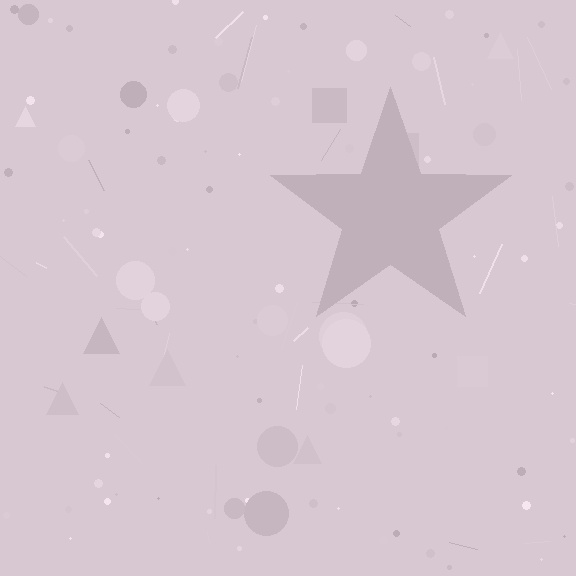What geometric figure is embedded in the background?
A star is embedded in the background.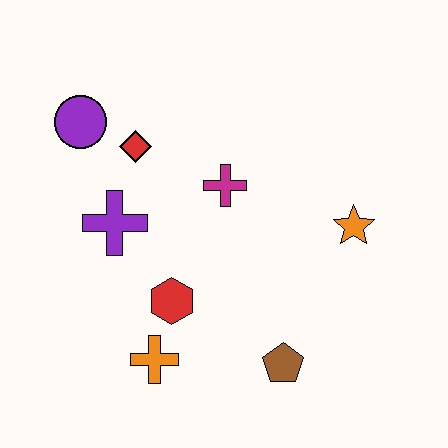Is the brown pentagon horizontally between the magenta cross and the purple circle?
No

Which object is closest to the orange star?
The magenta cross is closest to the orange star.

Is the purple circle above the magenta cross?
Yes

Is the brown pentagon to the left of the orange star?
Yes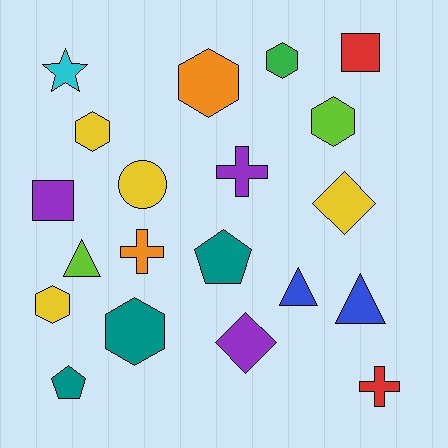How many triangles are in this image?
There are 3 triangles.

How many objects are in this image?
There are 20 objects.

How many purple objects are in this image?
There are 3 purple objects.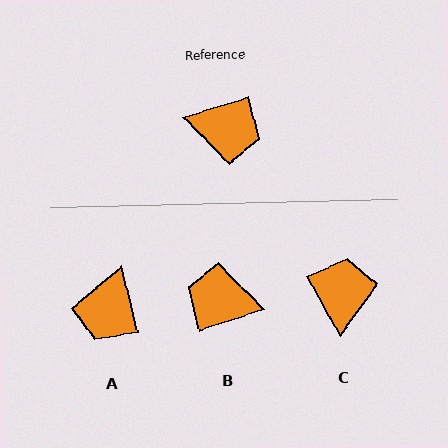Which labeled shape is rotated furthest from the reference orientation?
B, about 180 degrees away.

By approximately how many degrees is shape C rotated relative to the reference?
Approximately 101 degrees counter-clockwise.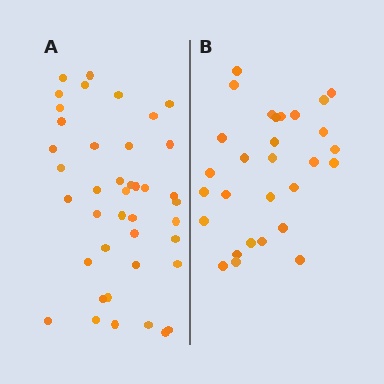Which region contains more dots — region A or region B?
Region A (the left region) has more dots.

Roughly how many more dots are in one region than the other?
Region A has roughly 12 or so more dots than region B.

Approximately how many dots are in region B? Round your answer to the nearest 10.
About 30 dots. (The exact count is 29, which rounds to 30.)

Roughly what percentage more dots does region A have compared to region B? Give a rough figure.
About 40% more.